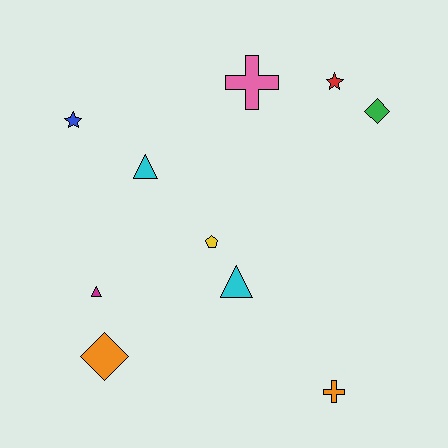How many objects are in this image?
There are 10 objects.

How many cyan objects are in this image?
There are 2 cyan objects.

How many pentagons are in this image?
There is 1 pentagon.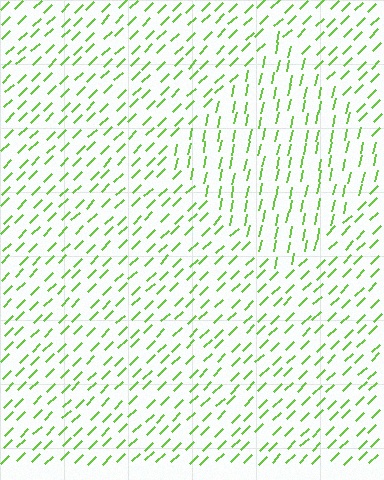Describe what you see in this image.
The image is filled with small lime line segments. A diamond region in the image has lines oriented differently from the surrounding lines, creating a visible texture boundary.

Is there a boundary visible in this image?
Yes, there is a texture boundary formed by a change in line orientation.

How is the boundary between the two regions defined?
The boundary is defined purely by a change in line orientation (approximately 33 degrees difference). All lines are the same color and thickness.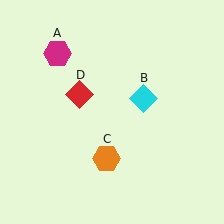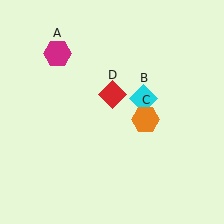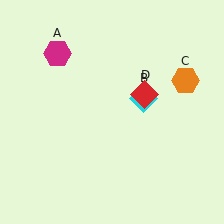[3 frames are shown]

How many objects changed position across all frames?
2 objects changed position: orange hexagon (object C), red diamond (object D).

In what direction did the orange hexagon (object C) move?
The orange hexagon (object C) moved up and to the right.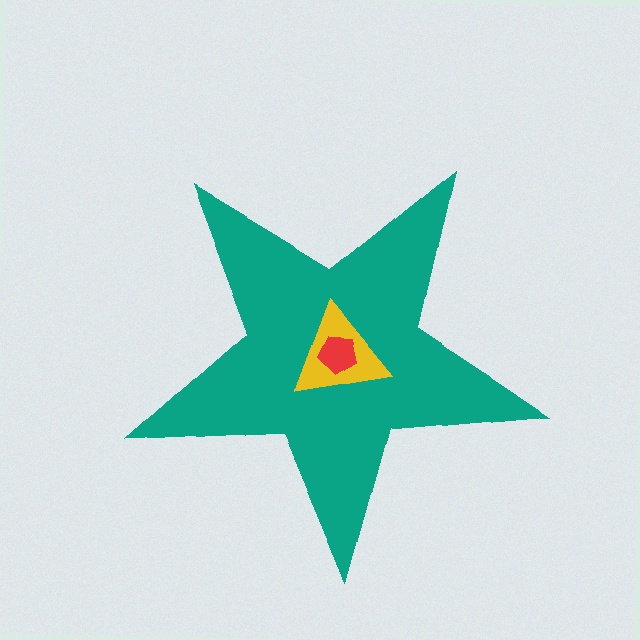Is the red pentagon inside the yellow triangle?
Yes.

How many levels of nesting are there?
3.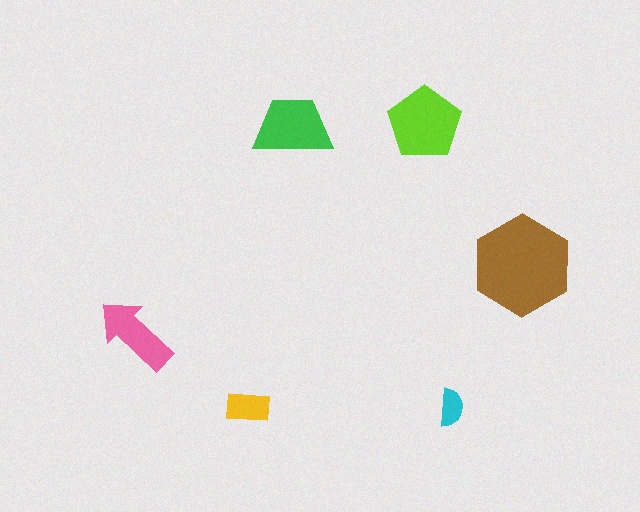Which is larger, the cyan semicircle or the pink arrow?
The pink arrow.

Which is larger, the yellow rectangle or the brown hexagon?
The brown hexagon.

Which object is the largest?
The brown hexagon.